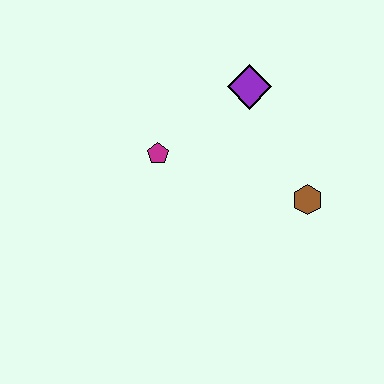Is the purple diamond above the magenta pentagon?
Yes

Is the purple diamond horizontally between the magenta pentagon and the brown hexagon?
Yes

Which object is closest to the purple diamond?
The magenta pentagon is closest to the purple diamond.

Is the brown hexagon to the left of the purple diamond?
No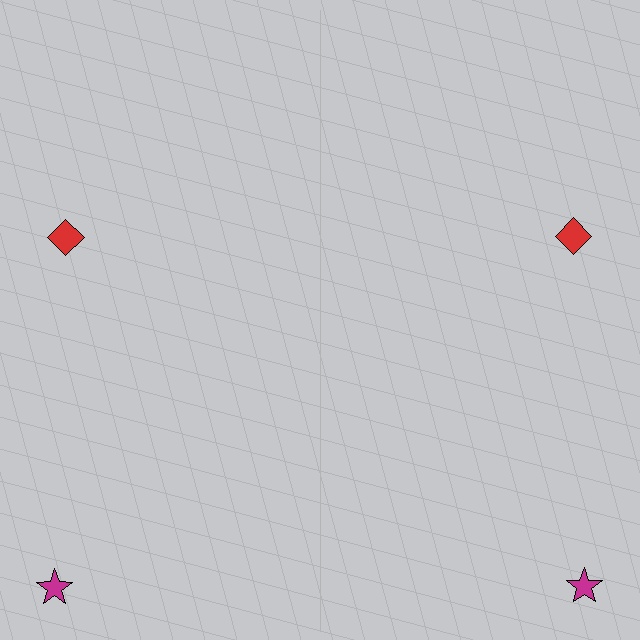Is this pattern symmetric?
Yes, this pattern has bilateral (reflection) symmetry.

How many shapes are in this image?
There are 4 shapes in this image.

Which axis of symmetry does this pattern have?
The pattern has a vertical axis of symmetry running through the center of the image.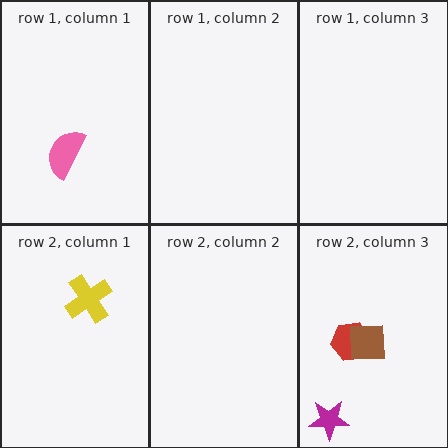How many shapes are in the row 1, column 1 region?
1.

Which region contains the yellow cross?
The row 2, column 1 region.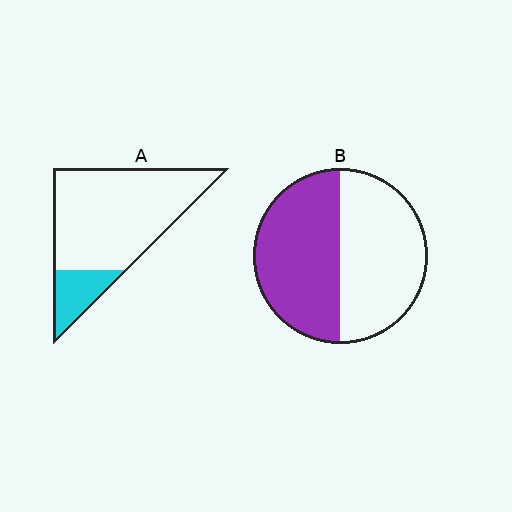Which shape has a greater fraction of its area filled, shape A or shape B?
Shape B.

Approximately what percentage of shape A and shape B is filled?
A is approximately 20% and B is approximately 50%.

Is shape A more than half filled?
No.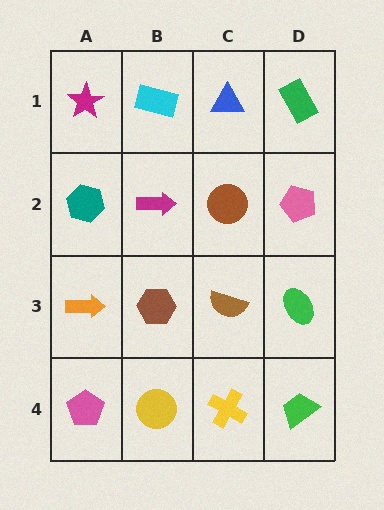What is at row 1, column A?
A magenta star.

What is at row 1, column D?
A green rectangle.